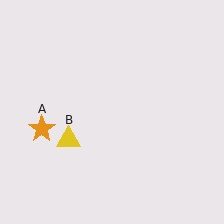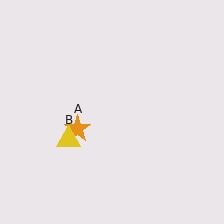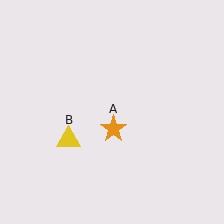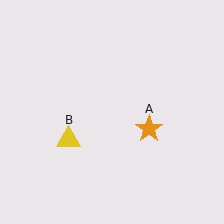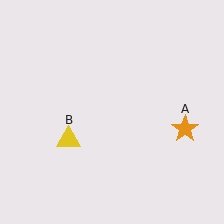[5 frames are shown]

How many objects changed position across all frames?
1 object changed position: orange star (object A).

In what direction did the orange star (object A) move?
The orange star (object A) moved right.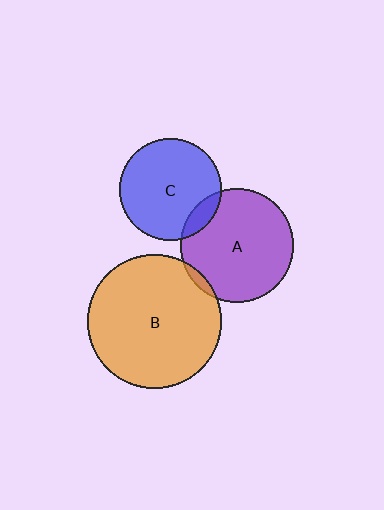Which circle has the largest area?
Circle B (orange).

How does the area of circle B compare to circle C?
Approximately 1.7 times.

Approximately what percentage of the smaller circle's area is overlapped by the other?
Approximately 5%.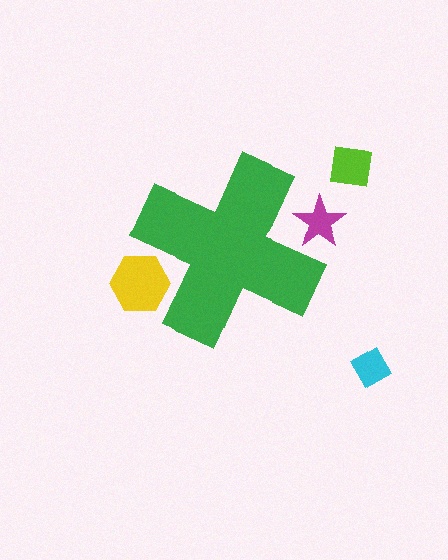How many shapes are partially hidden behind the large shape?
2 shapes are partially hidden.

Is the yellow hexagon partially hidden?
Yes, the yellow hexagon is partially hidden behind the green cross.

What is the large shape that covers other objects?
A green cross.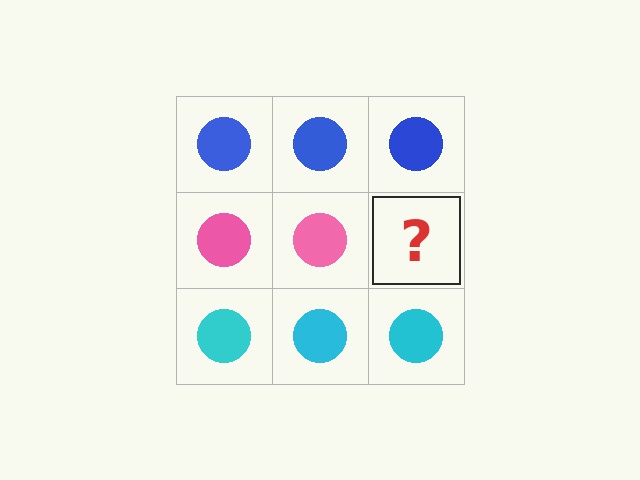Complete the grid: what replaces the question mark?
The question mark should be replaced with a pink circle.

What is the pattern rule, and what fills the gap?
The rule is that each row has a consistent color. The gap should be filled with a pink circle.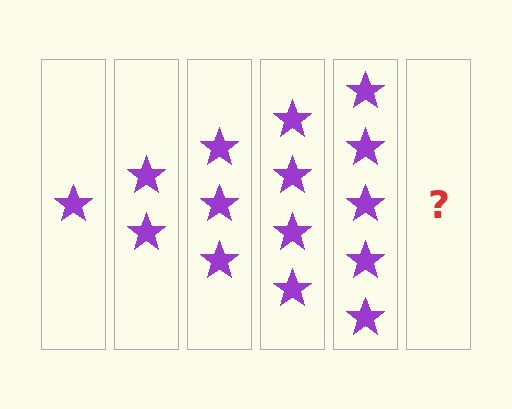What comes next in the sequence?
The next element should be 6 stars.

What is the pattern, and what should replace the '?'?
The pattern is that each step adds one more star. The '?' should be 6 stars.